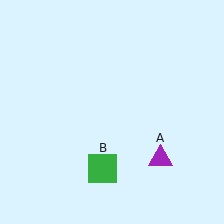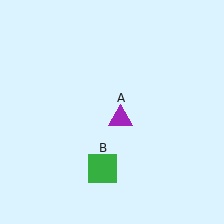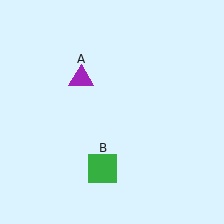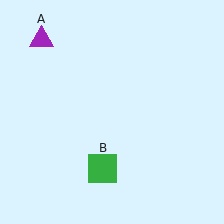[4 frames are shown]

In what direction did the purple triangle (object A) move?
The purple triangle (object A) moved up and to the left.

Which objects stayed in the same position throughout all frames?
Green square (object B) remained stationary.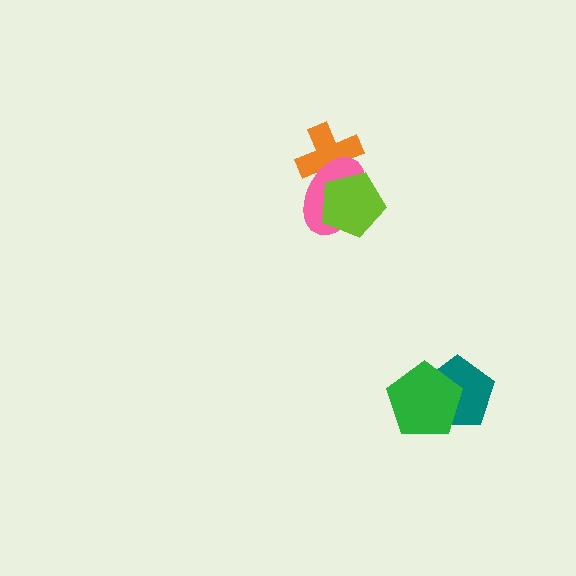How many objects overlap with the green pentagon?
1 object overlaps with the green pentagon.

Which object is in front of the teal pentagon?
The green pentagon is in front of the teal pentagon.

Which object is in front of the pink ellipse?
The lime pentagon is in front of the pink ellipse.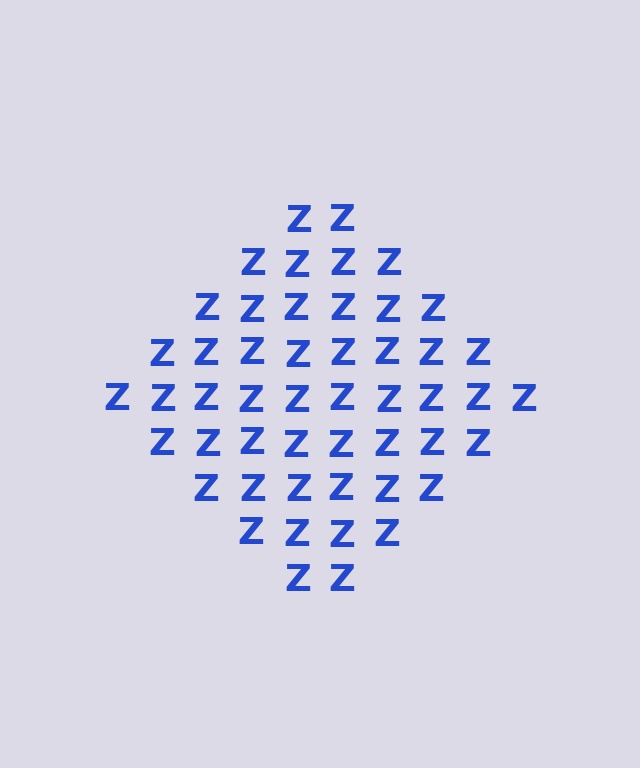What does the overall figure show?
The overall figure shows a diamond.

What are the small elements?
The small elements are letter Z's.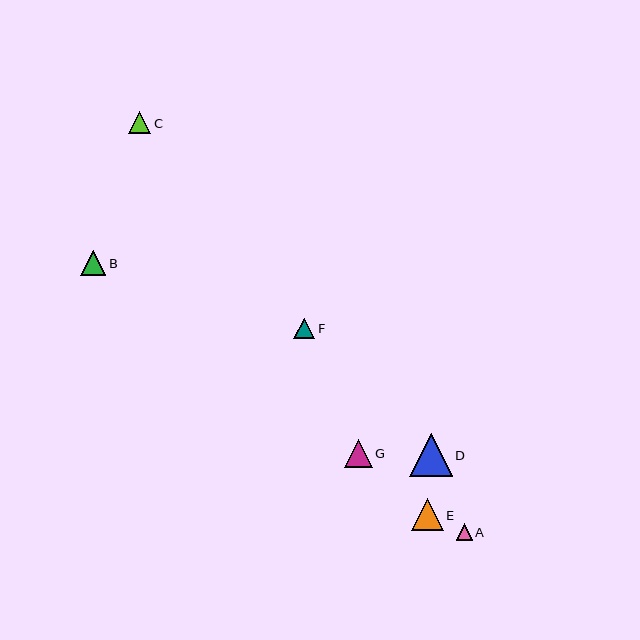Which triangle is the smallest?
Triangle A is the smallest with a size of approximately 16 pixels.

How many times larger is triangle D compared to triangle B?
Triangle D is approximately 1.7 times the size of triangle B.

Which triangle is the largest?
Triangle D is the largest with a size of approximately 42 pixels.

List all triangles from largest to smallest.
From largest to smallest: D, E, G, B, C, F, A.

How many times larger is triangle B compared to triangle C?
Triangle B is approximately 1.1 times the size of triangle C.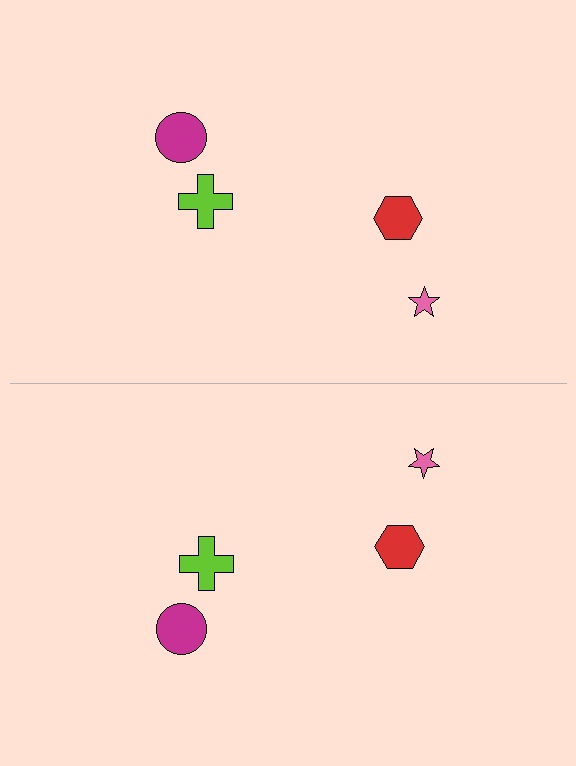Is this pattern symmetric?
Yes, this pattern has bilateral (reflection) symmetry.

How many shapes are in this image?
There are 8 shapes in this image.